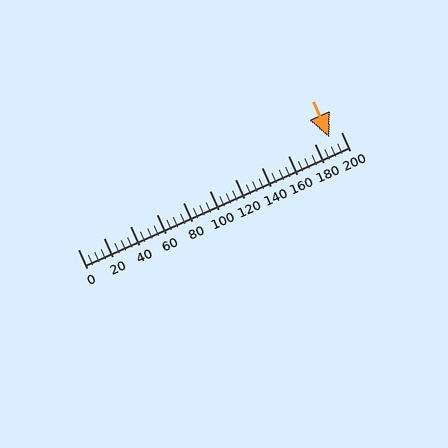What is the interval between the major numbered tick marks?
The major tick marks are spaced 20 units apart.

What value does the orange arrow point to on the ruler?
The orange arrow points to approximately 191.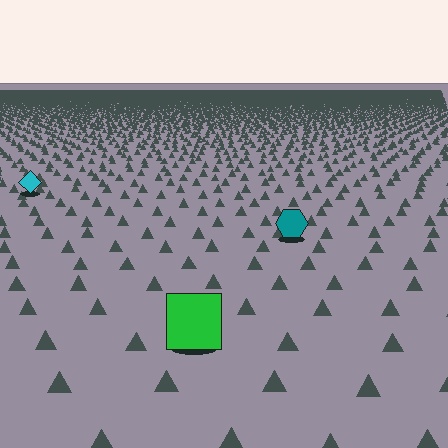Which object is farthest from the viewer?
The cyan diamond is farthest from the viewer. It appears smaller and the ground texture around it is denser.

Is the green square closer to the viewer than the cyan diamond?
Yes. The green square is closer — you can tell from the texture gradient: the ground texture is coarser near it.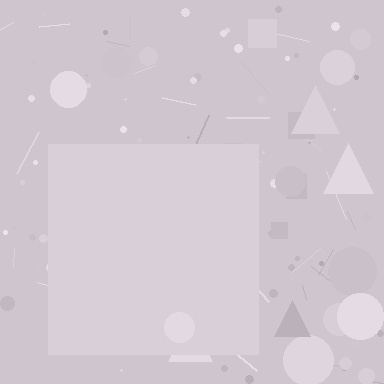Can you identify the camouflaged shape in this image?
The camouflaged shape is a square.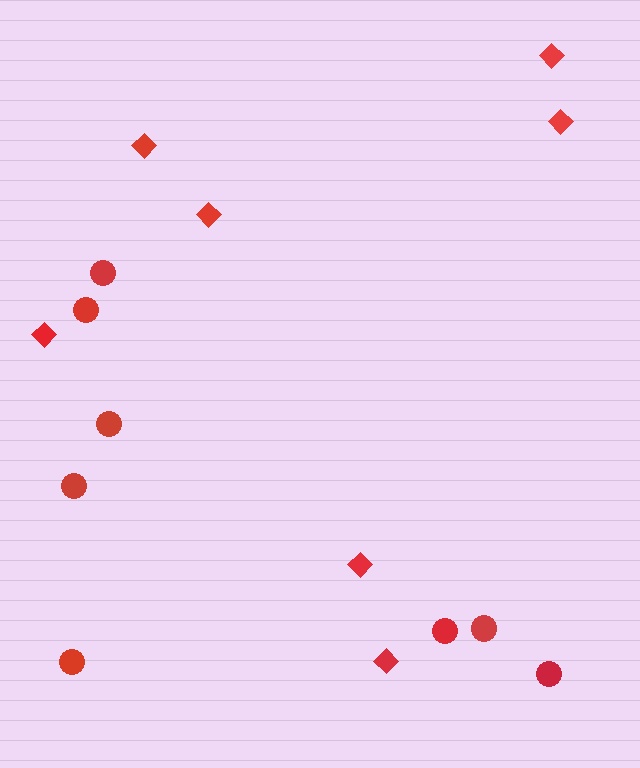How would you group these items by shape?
There are 2 groups: one group of diamonds (7) and one group of circles (8).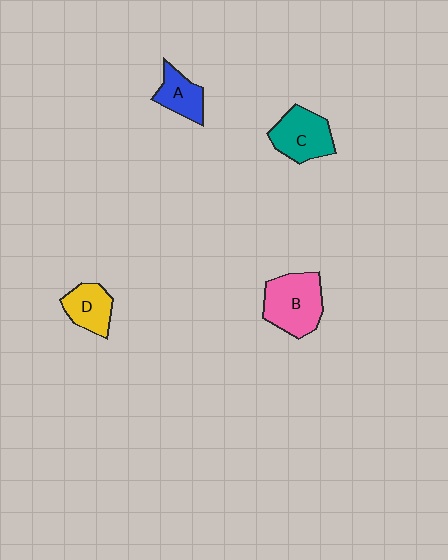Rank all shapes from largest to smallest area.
From largest to smallest: B (pink), C (teal), D (yellow), A (blue).